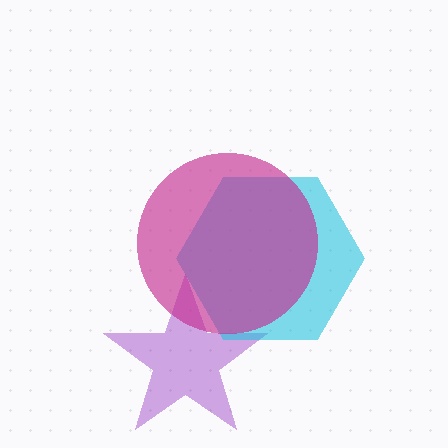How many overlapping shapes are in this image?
There are 3 overlapping shapes in the image.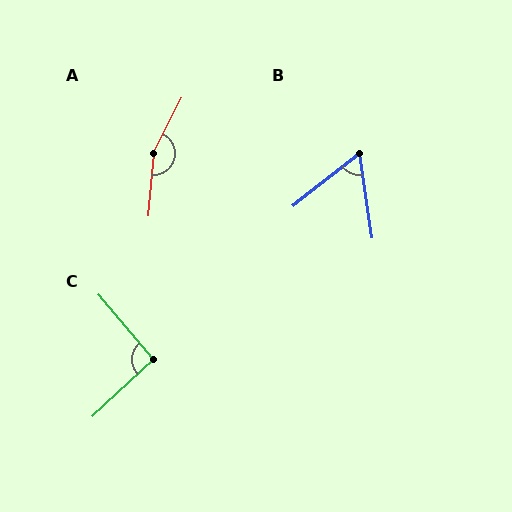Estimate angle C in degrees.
Approximately 93 degrees.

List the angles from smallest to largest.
B (60°), C (93°), A (157°).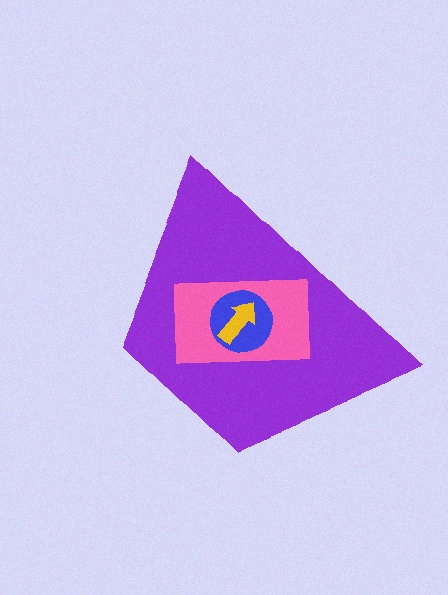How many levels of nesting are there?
4.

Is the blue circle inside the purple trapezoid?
Yes.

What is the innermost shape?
The yellow arrow.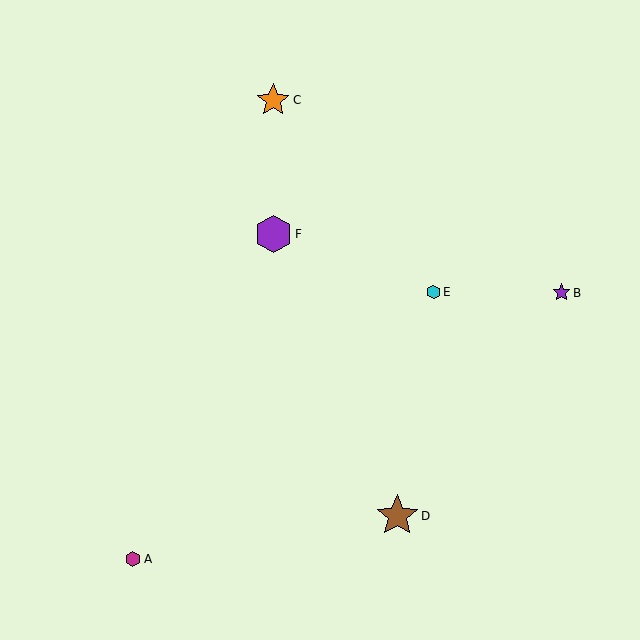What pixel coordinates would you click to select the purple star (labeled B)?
Click at (561, 293) to select the purple star B.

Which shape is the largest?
The brown star (labeled D) is the largest.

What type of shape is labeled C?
Shape C is an orange star.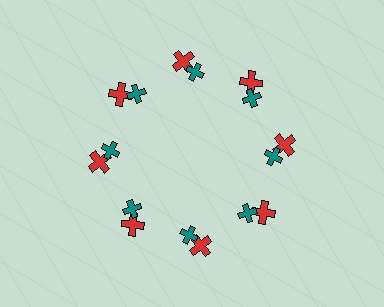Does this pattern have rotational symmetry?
Yes, this pattern has 8-fold rotational symmetry. It looks the same after rotating 45 degrees around the center.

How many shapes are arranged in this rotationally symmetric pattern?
There are 16 shapes, arranged in 8 groups of 2.